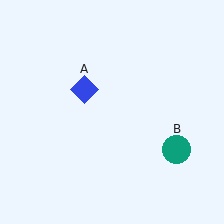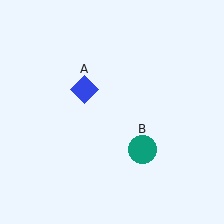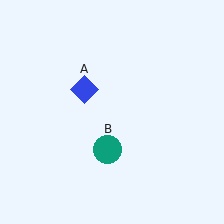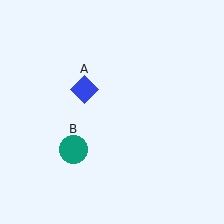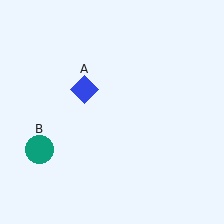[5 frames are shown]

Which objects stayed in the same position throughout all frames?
Blue diamond (object A) remained stationary.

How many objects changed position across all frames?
1 object changed position: teal circle (object B).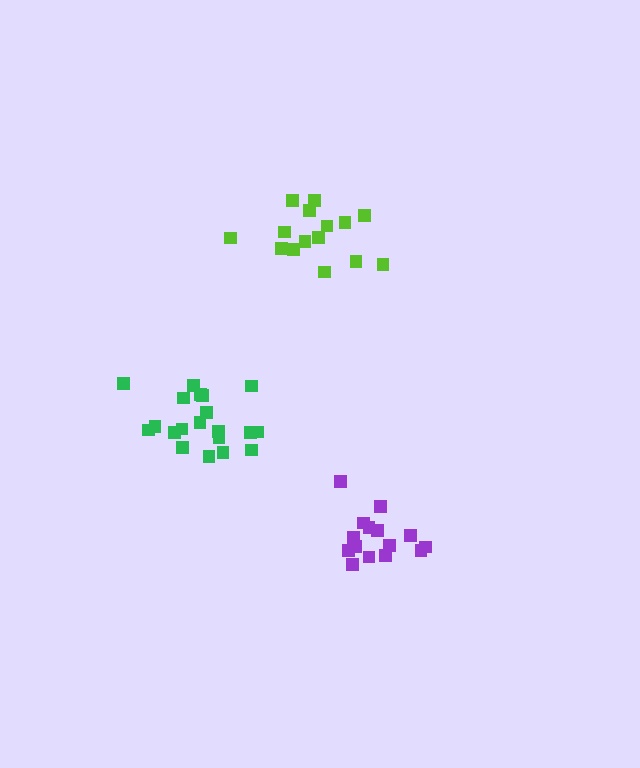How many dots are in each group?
Group 1: 15 dots, Group 2: 20 dots, Group 3: 15 dots (50 total).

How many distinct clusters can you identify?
There are 3 distinct clusters.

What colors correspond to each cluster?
The clusters are colored: purple, green, lime.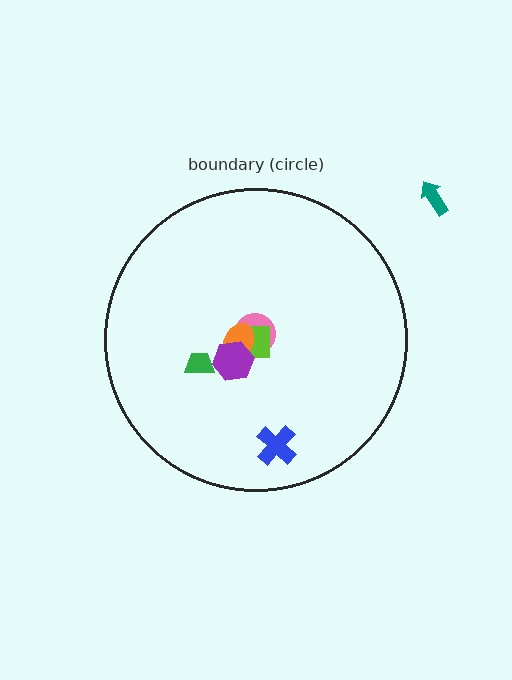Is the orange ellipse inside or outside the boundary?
Inside.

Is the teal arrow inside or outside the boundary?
Outside.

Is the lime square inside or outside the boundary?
Inside.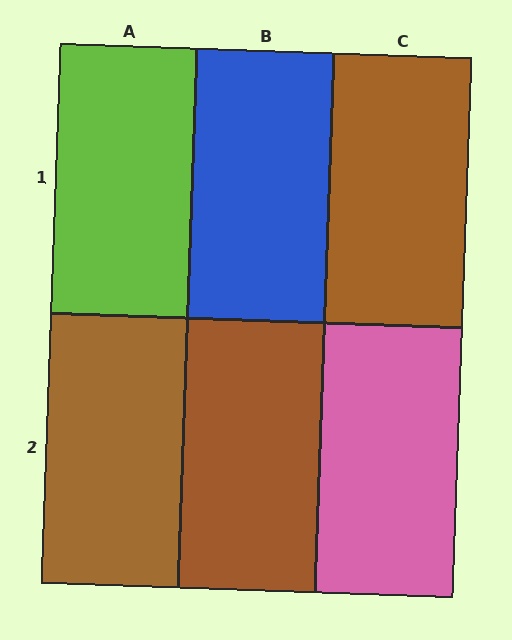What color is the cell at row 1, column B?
Blue.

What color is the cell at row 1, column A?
Lime.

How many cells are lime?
1 cell is lime.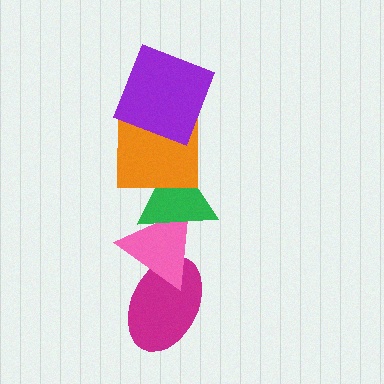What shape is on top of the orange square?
The purple square is on top of the orange square.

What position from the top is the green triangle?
The green triangle is 3rd from the top.